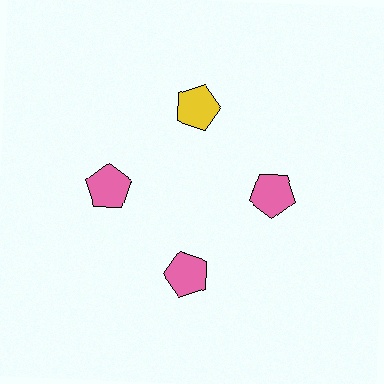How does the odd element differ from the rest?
It has a different color: yellow instead of pink.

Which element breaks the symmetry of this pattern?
The yellow pentagon at roughly the 12 o'clock position breaks the symmetry. All other shapes are pink pentagons.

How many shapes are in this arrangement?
There are 4 shapes arranged in a ring pattern.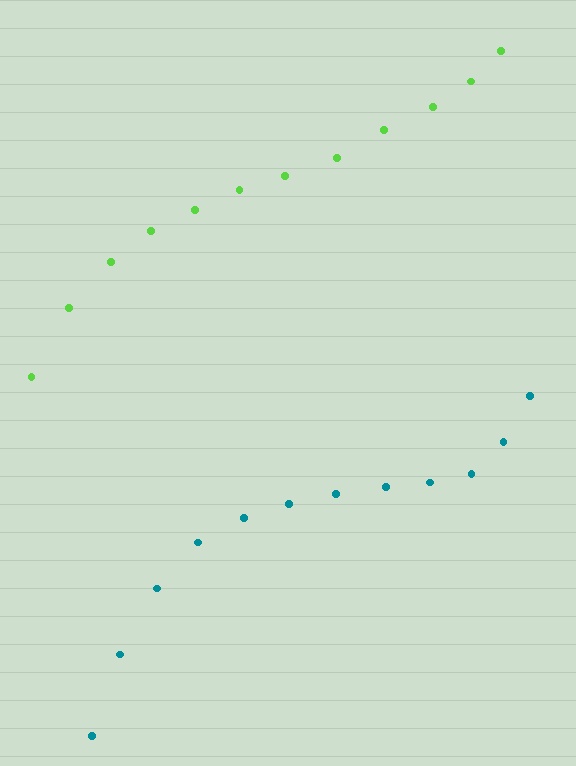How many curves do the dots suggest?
There are 2 distinct paths.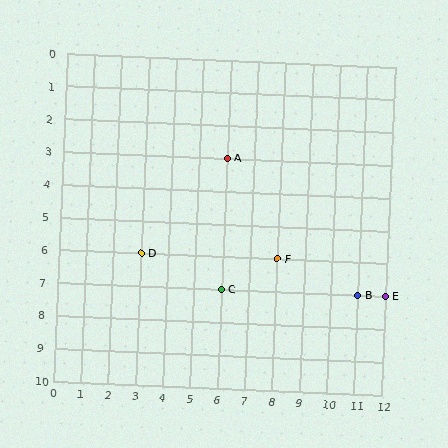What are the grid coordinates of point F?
Point F is at grid coordinates (8, 6).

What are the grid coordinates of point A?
Point A is at grid coordinates (6, 3).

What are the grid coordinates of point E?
Point E is at grid coordinates (12, 7).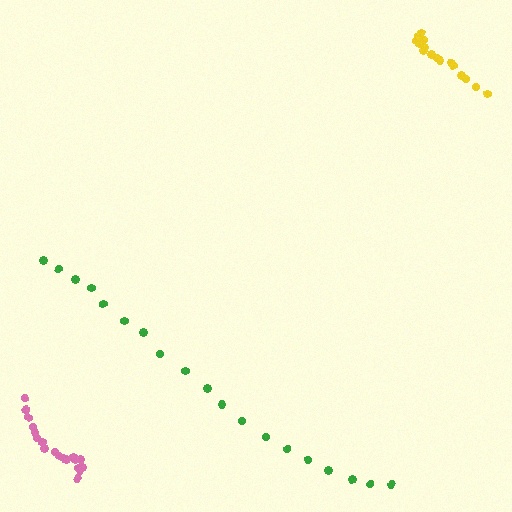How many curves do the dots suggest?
There are 3 distinct paths.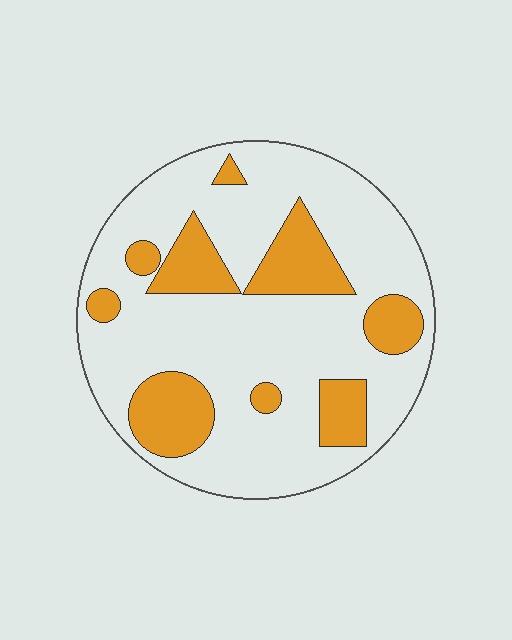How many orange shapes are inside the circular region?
9.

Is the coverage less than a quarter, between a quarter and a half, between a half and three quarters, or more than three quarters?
Less than a quarter.